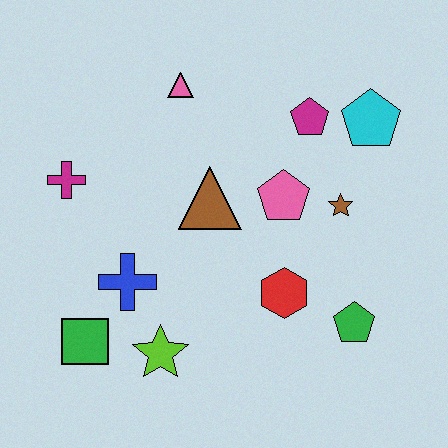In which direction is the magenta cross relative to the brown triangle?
The magenta cross is to the left of the brown triangle.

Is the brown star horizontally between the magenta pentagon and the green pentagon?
Yes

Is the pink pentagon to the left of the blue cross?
No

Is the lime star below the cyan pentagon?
Yes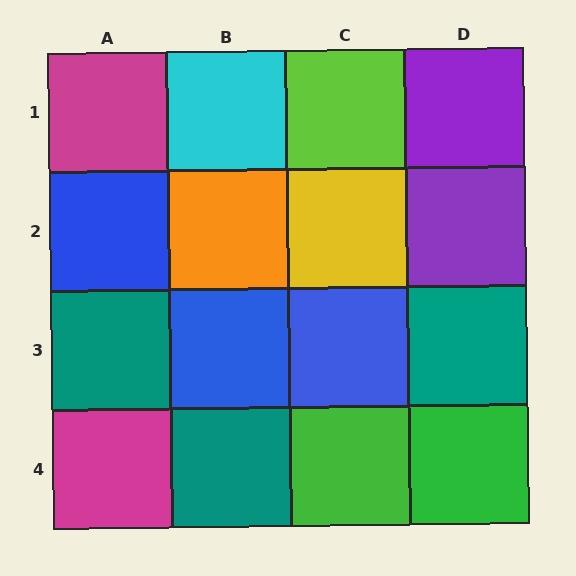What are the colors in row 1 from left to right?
Magenta, cyan, lime, purple.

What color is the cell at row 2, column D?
Purple.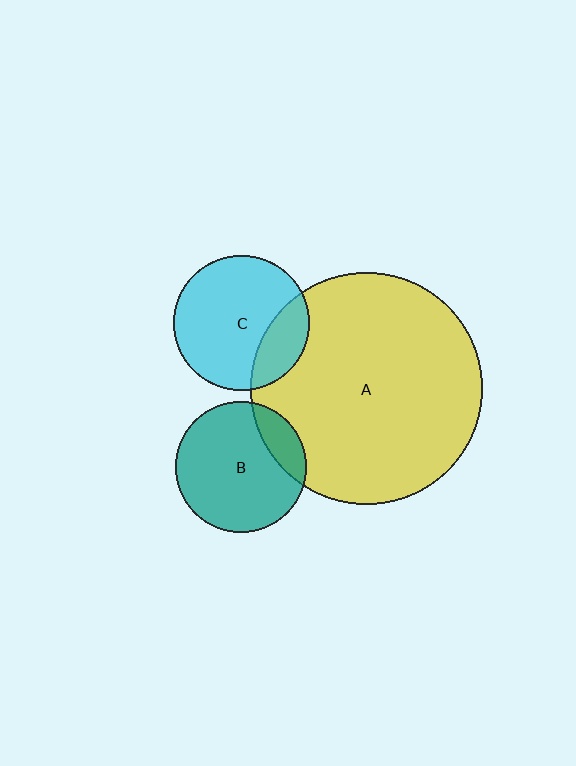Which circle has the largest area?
Circle A (yellow).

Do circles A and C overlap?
Yes.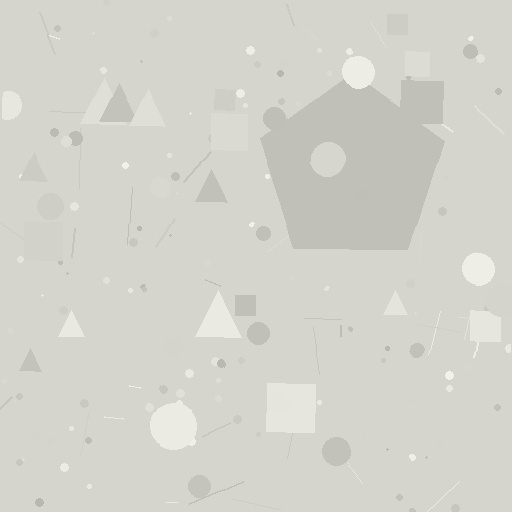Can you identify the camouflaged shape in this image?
The camouflaged shape is a pentagon.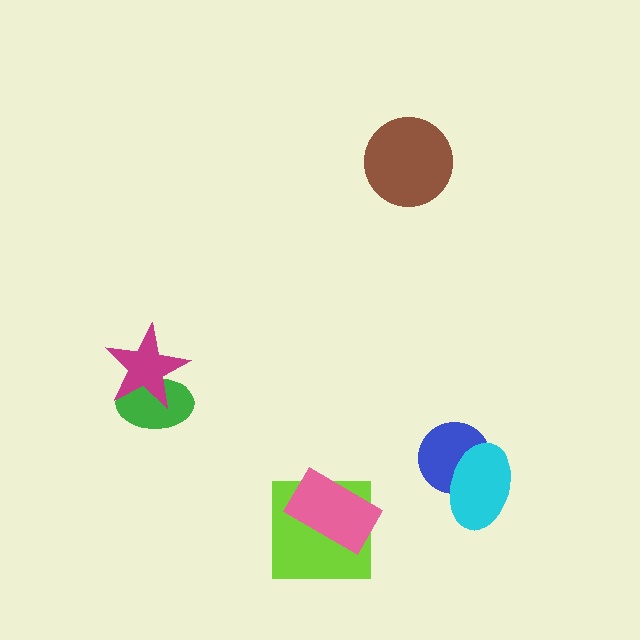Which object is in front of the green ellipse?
The magenta star is in front of the green ellipse.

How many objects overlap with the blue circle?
1 object overlaps with the blue circle.